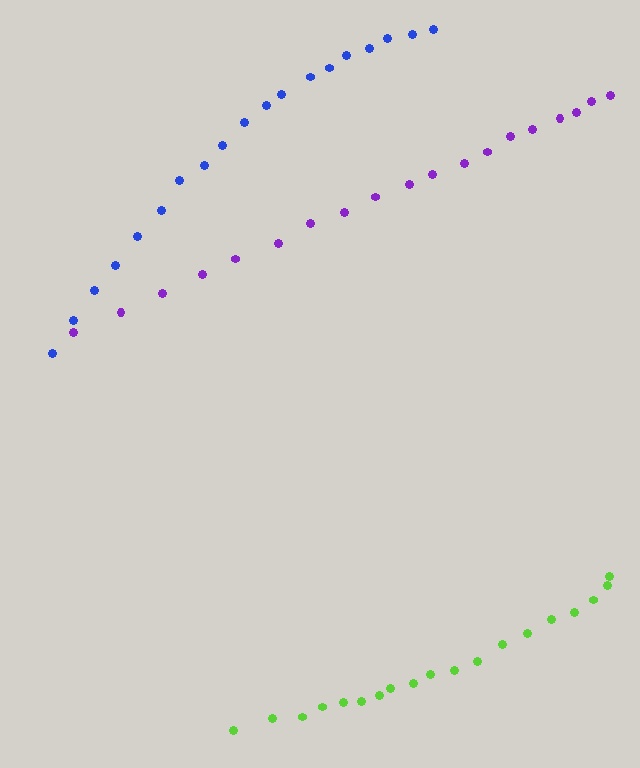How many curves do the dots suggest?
There are 3 distinct paths.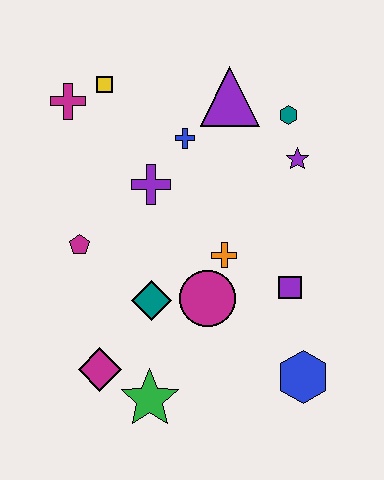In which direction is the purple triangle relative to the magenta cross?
The purple triangle is to the right of the magenta cross.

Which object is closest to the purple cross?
The blue cross is closest to the purple cross.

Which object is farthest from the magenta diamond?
The teal hexagon is farthest from the magenta diamond.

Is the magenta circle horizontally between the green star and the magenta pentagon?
No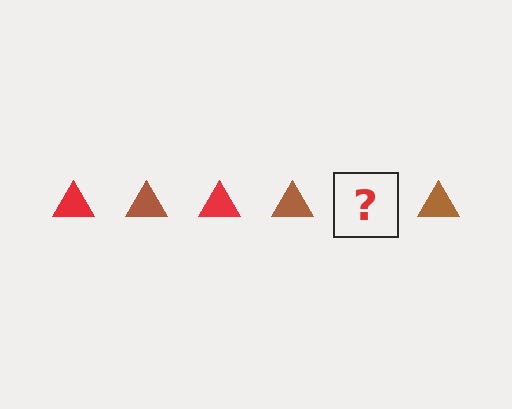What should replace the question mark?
The question mark should be replaced with a red triangle.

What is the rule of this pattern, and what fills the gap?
The rule is that the pattern cycles through red, brown triangles. The gap should be filled with a red triangle.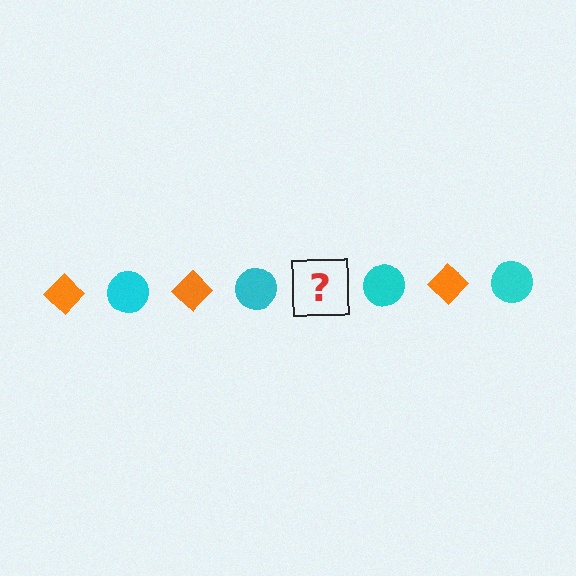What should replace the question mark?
The question mark should be replaced with an orange diamond.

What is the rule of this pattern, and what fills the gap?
The rule is that the pattern alternates between orange diamond and cyan circle. The gap should be filled with an orange diamond.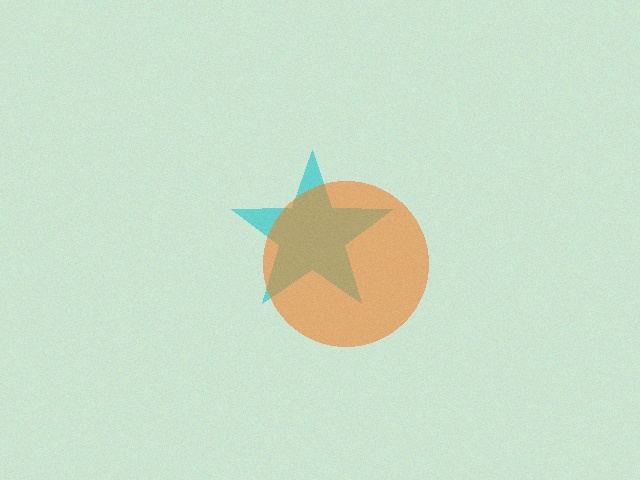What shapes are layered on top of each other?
The layered shapes are: a cyan star, an orange circle.